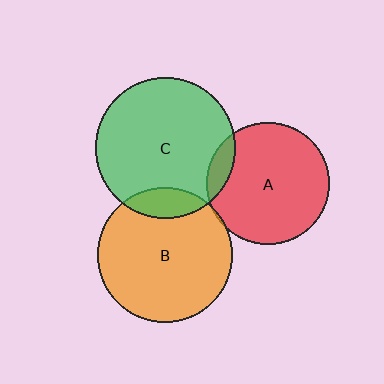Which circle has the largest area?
Circle C (green).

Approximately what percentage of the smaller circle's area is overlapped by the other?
Approximately 10%.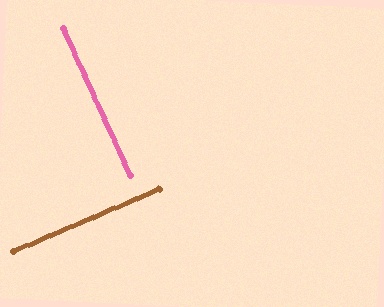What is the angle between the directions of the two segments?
Approximately 89 degrees.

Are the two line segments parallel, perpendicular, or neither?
Perpendicular — they meet at approximately 89°.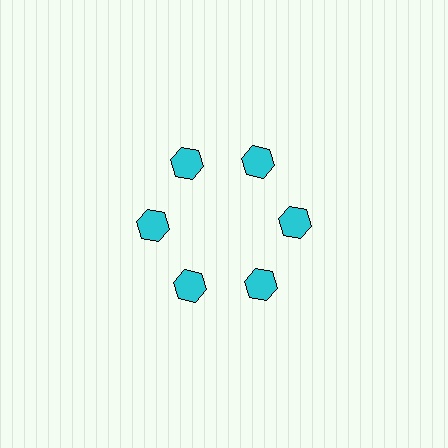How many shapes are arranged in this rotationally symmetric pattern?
There are 6 shapes, arranged in 6 groups of 1.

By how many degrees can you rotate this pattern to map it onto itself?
The pattern maps onto itself every 60 degrees of rotation.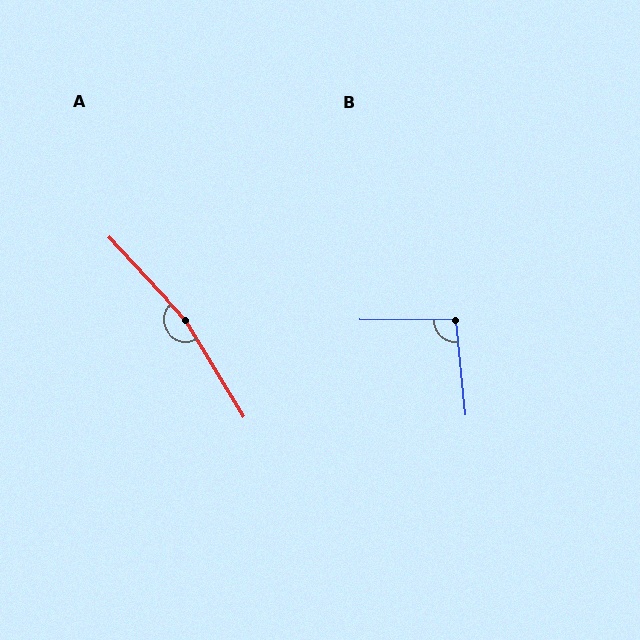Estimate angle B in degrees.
Approximately 96 degrees.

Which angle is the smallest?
B, at approximately 96 degrees.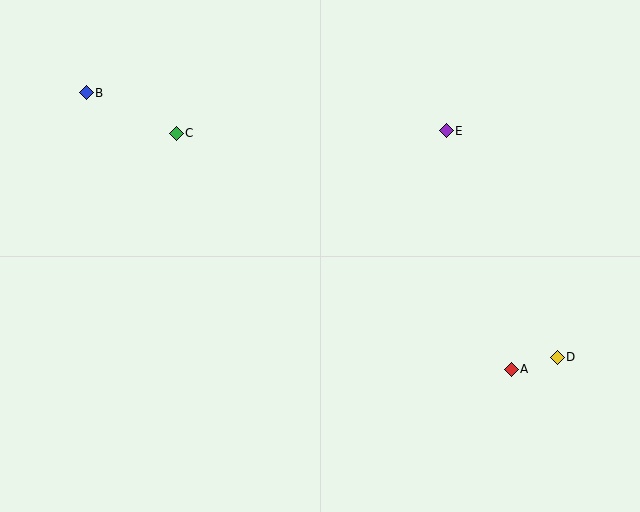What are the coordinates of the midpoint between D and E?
The midpoint between D and E is at (502, 244).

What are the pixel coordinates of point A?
Point A is at (511, 369).